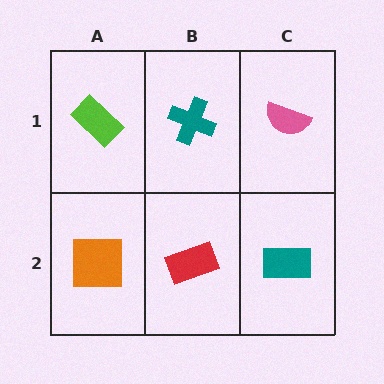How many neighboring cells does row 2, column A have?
2.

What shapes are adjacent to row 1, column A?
An orange square (row 2, column A), a teal cross (row 1, column B).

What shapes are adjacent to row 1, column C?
A teal rectangle (row 2, column C), a teal cross (row 1, column B).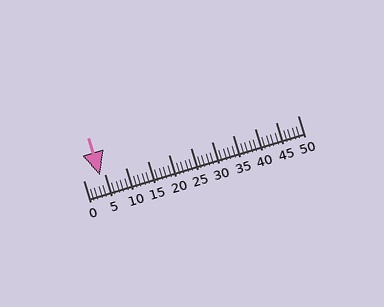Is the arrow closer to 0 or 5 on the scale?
The arrow is closer to 5.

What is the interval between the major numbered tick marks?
The major tick marks are spaced 5 units apart.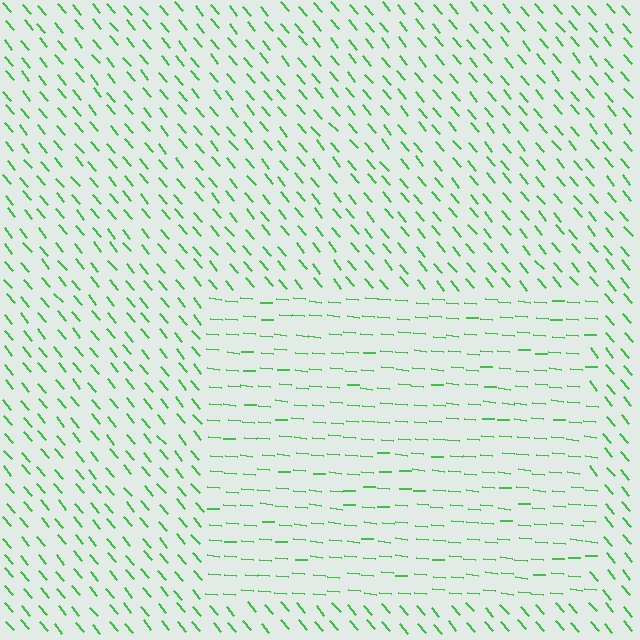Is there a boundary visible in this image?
Yes, there is a texture boundary formed by a change in line orientation.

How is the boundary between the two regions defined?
The boundary is defined purely by a change in line orientation (approximately 45 degrees difference). All lines are the same color and thickness.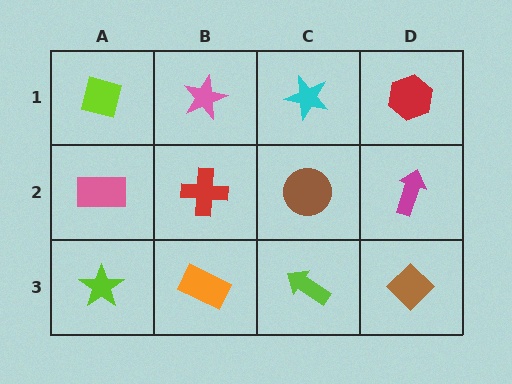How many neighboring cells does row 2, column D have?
3.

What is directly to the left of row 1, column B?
A lime square.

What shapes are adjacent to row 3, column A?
A pink rectangle (row 2, column A), an orange rectangle (row 3, column B).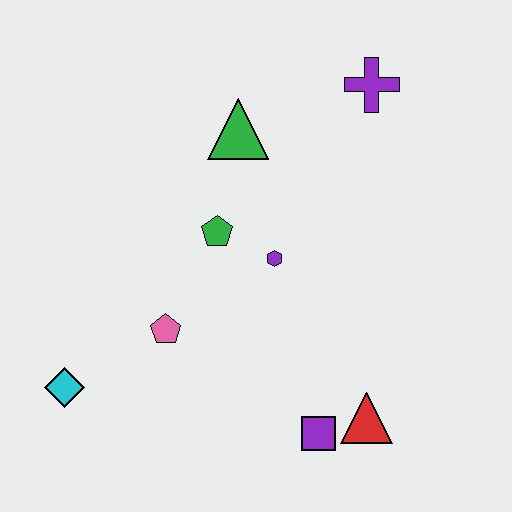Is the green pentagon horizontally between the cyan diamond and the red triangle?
Yes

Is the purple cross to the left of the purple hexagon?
No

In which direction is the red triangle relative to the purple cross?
The red triangle is below the purple cross.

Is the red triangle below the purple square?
No